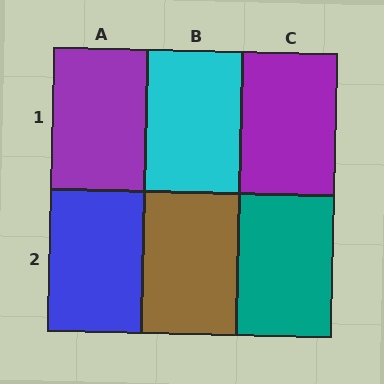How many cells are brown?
1 cell is brown.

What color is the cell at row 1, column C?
Purple.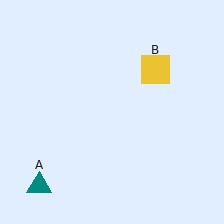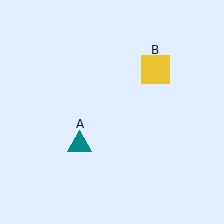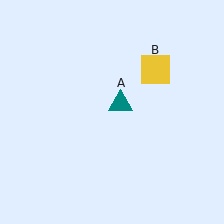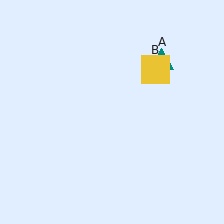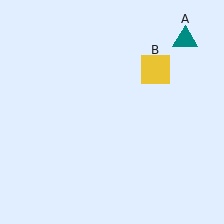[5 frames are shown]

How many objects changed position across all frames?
1 object changed position: teal triangle (object A).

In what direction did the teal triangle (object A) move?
The teal triangle (object A) moved up and to the right.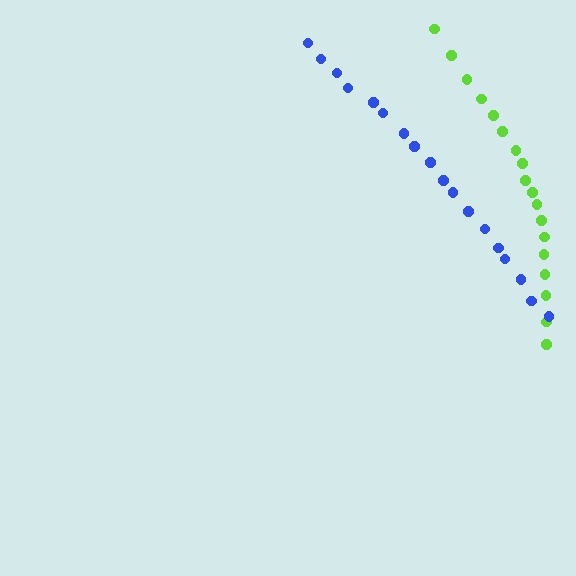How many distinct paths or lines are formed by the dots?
There are 2 distinct paths.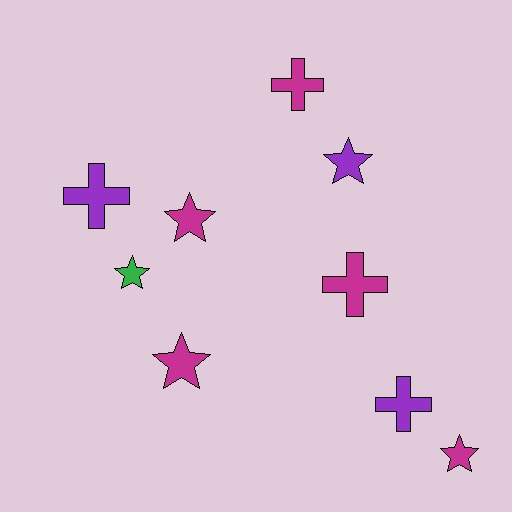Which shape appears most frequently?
Star, with 5 objects.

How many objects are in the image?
There are 9 objects.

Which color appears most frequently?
Magenta, with 5 objects.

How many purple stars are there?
There is 1 purple star.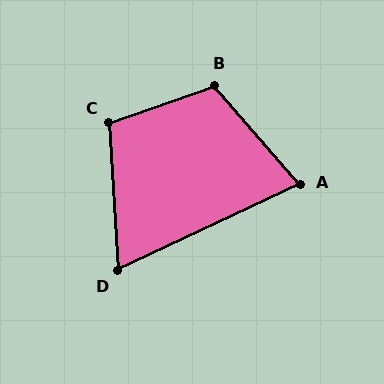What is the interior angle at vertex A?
Approximately 74 degrees (acute).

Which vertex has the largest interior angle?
B, at approximately 112 degrees.